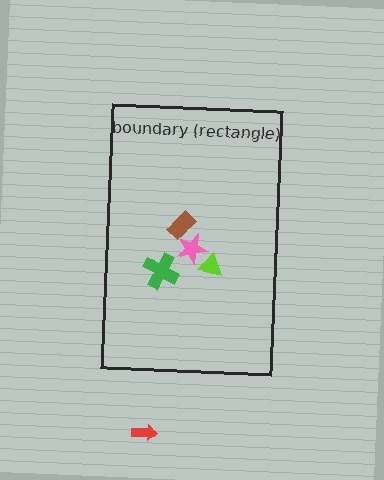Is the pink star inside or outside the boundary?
Inside.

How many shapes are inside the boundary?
4 inside, 1 outside.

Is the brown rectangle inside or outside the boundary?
Inside.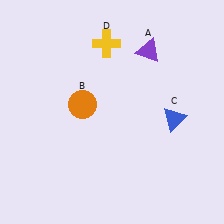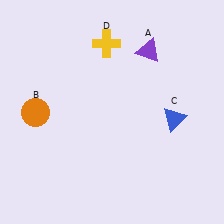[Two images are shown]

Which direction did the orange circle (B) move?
The orange circle (B) moved left.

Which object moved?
The orange circle (B) moved left.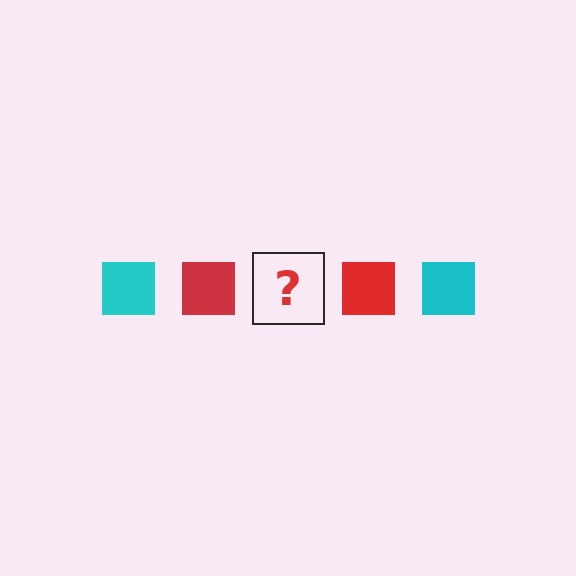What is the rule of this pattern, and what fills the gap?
The rule is that the pattern cycles through cyan, red squares. The gap should be filled with a cyan square.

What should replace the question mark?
The question mark should be replaced with a cyan square.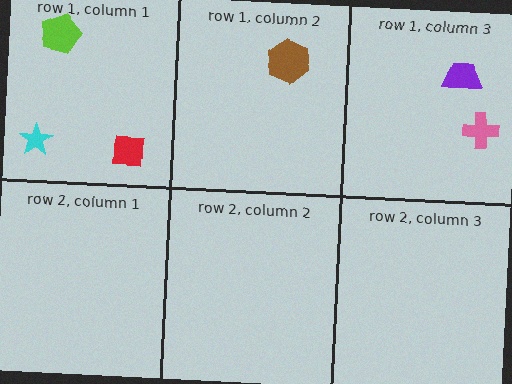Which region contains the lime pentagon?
The row 1, column 1 region.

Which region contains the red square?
The row 1, column 1 region.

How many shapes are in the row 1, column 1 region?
3.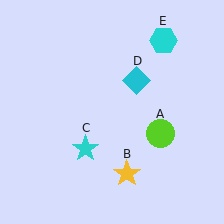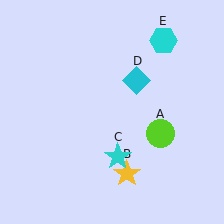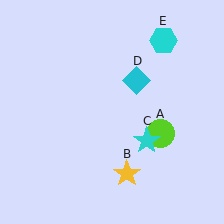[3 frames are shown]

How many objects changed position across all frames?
1 object changed position: cyan star (object C).